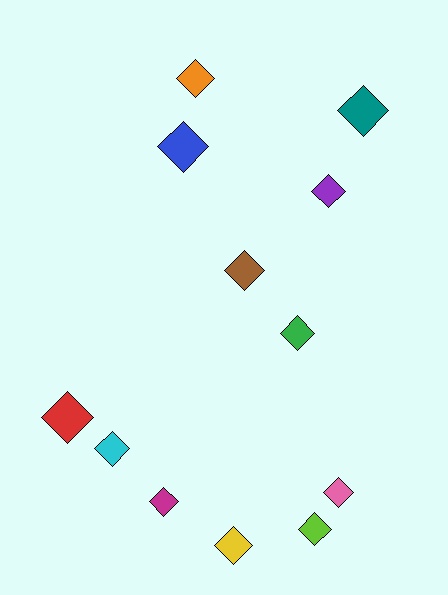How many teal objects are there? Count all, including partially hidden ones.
There is 1 teal object.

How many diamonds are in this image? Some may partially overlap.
There are 12 diamonds.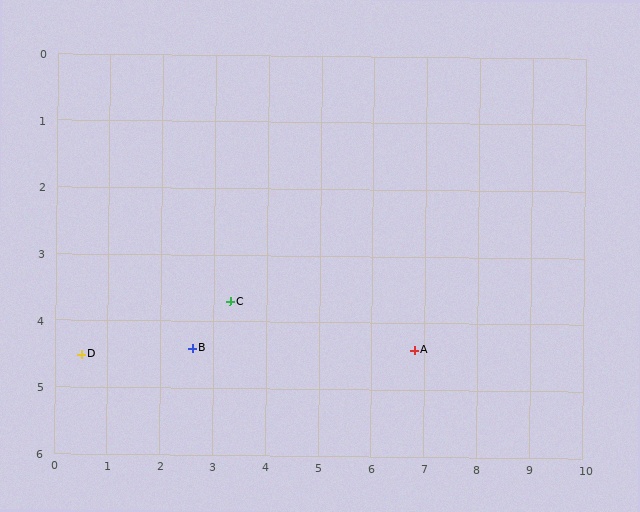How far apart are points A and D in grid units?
Points A and D are about 6.3 grid units apart.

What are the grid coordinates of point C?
Point C is at approximately (3.3, 3.7).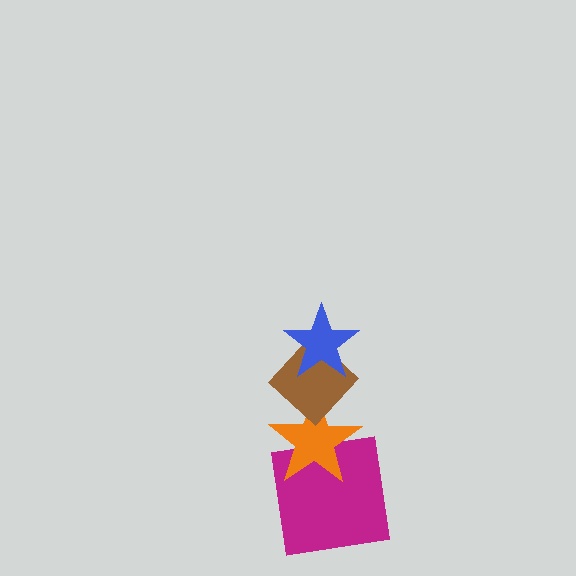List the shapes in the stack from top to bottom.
From top to bottom: the blue star, the brown diamond, the orange star, the magenta square.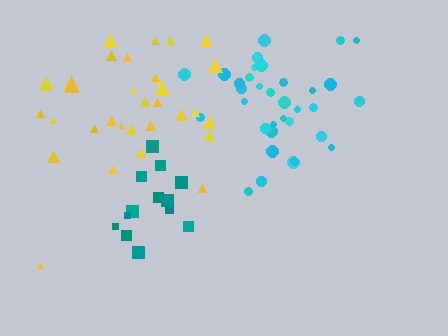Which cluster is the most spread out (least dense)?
Yellow.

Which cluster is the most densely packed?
Cyan.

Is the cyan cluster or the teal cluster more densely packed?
Cyan.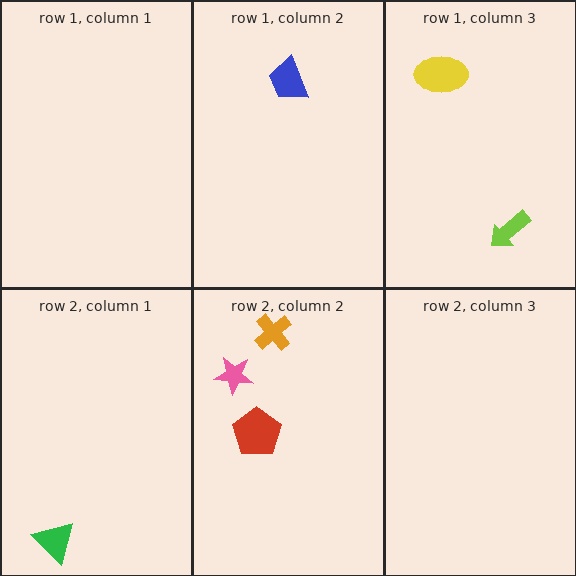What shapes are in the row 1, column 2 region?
The blue trapezoid.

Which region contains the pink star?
The row 2, column 2 region.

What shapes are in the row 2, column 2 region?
The red pentagon, the pink star, the orange cross.